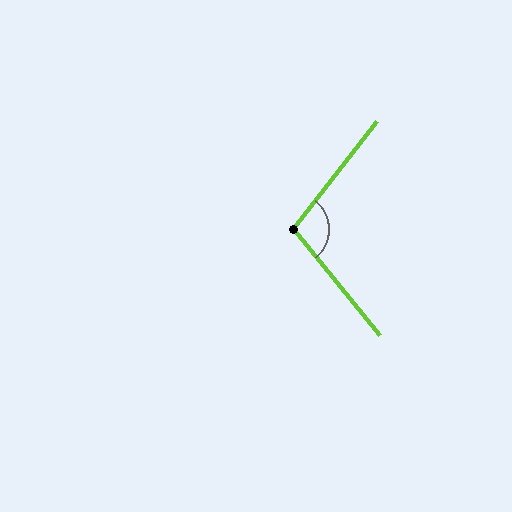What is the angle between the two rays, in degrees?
Approximately 103 degrees.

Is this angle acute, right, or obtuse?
It is obtuse.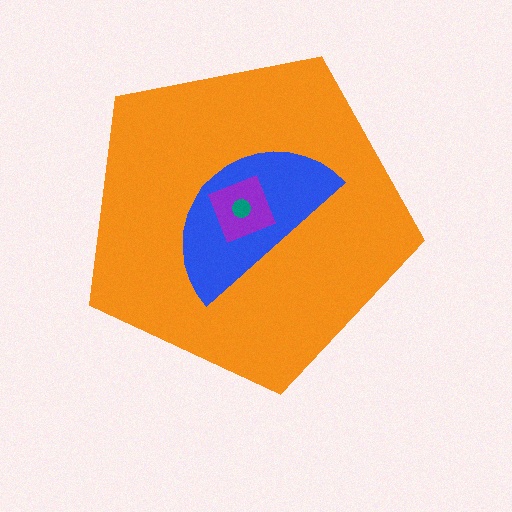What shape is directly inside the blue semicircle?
The purple diamond.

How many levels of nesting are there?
4.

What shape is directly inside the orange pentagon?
The blue semicircle.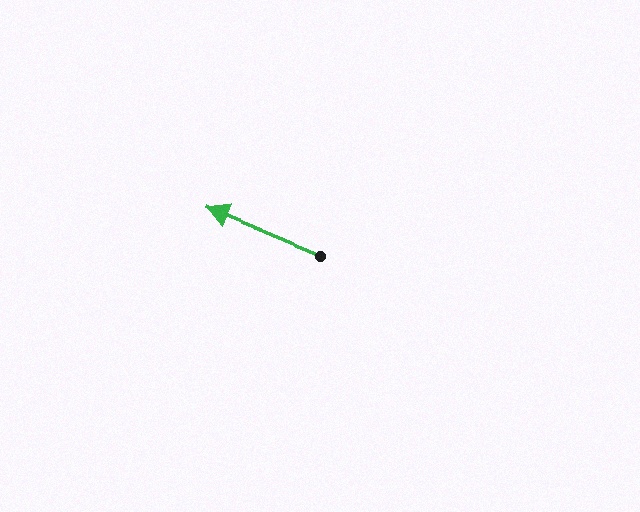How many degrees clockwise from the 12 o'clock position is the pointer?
Approximately 292 degrees.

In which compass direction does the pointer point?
West.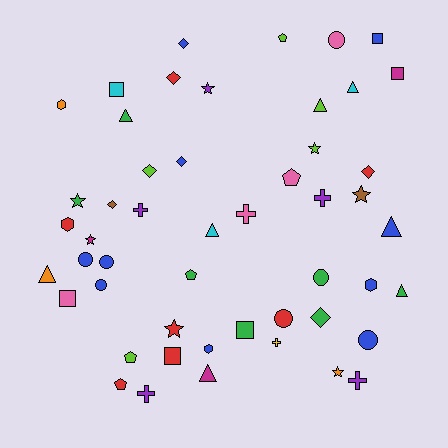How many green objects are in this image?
There are 7 green objects.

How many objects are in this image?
There are 50 objects.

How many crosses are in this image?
There are 6 crosses.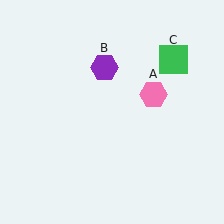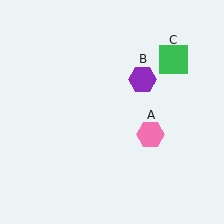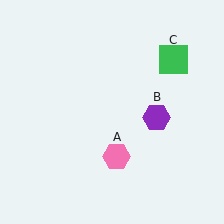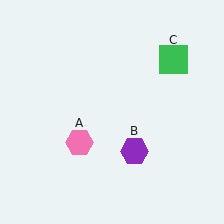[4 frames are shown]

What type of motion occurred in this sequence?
The pink hexagon (object A), purple hexagon (object B) rotated clockwise around the center of the scene.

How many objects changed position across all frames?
2 objects changed position: pink hexagon (object A), purple hexagon (object B).